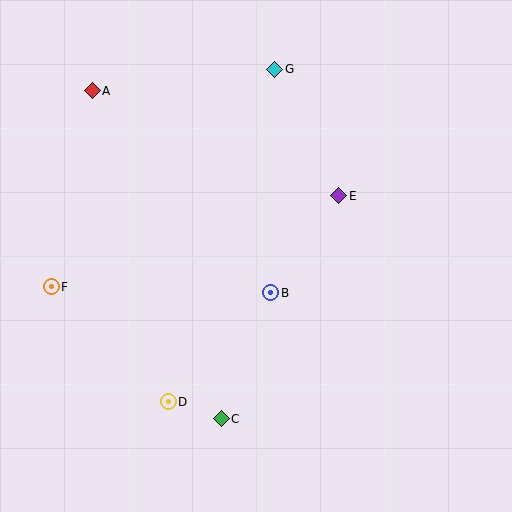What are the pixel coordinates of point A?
Point A is at (92, 91).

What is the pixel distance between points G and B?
The distance between G and B is 224 pixels.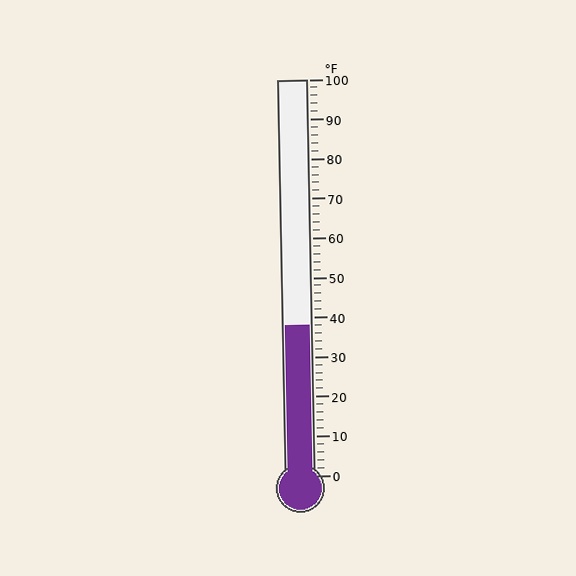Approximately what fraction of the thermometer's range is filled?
The thermometer is filled to approximately 40% of its range.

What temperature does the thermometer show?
The thermometer shows approximately 38°F.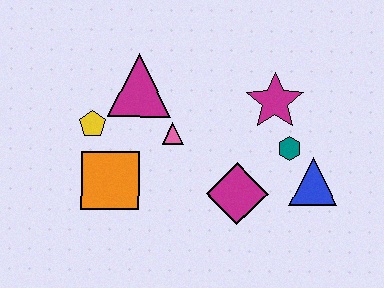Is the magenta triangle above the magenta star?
Yes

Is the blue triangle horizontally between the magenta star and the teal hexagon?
No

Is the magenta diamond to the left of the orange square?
No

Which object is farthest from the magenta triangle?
The blue triangle is farthest from the magenta triangle.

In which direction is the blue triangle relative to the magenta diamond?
The blue triangle is to the right of the magenta diamond.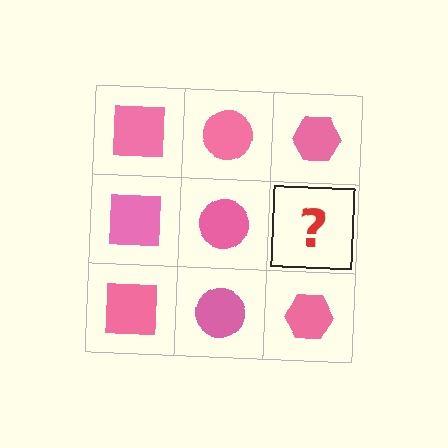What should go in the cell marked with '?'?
The missing cell should contain a pink hexagon.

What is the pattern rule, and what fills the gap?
The rule is that each column has a consistent shape. The gap should be filled with a pink hexagon.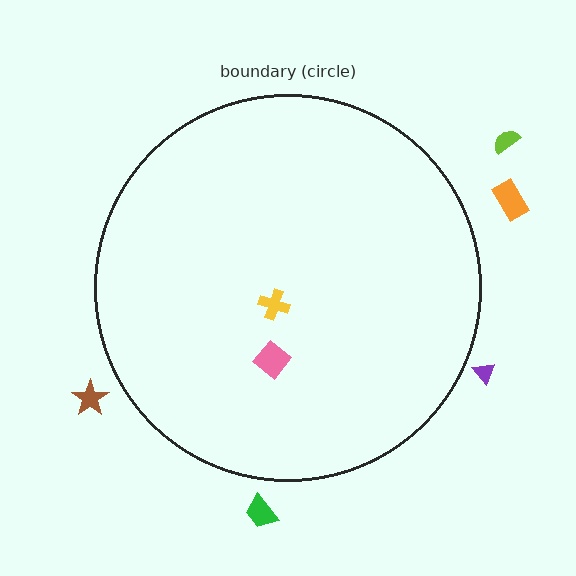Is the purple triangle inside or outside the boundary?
Outside.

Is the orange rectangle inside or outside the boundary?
Outside.